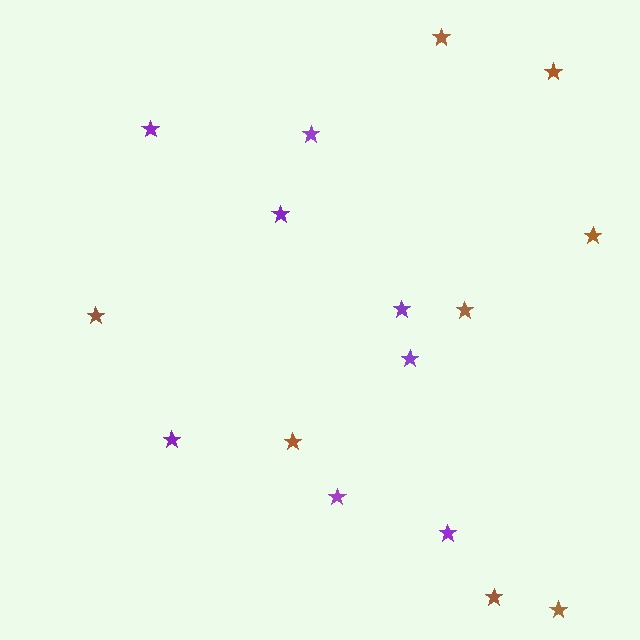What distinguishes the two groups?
There are 2 groups: one group of brown stars (8) and one group of purple stars (8).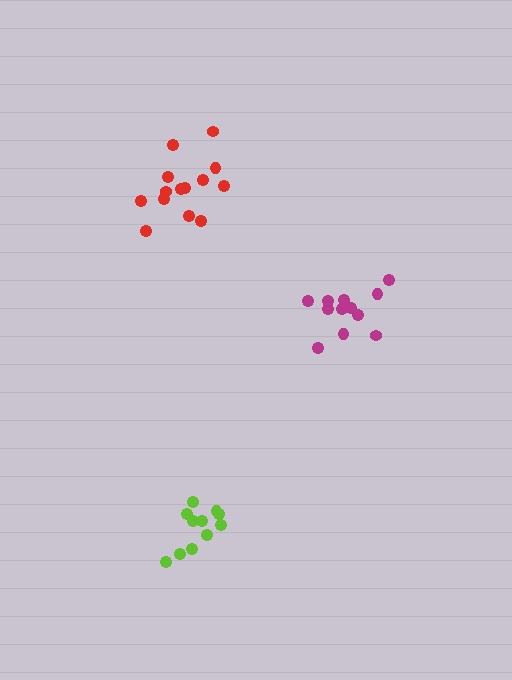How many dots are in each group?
Group 1: 12 dots, Group 2: 14 dots, Group 3: 11 dots (37 total).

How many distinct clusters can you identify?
There are 3 distinct clusters.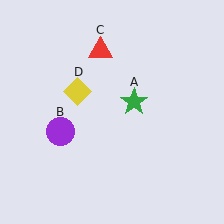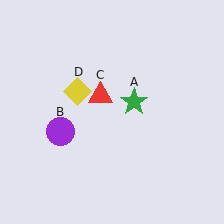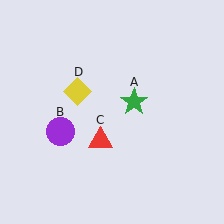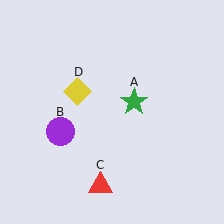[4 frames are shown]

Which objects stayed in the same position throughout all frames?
Green star (object A) and purple circle (object B) and yellow diamond (object D) remained stationary.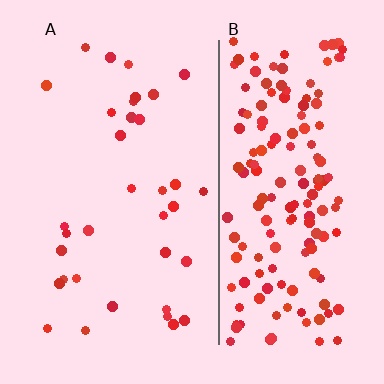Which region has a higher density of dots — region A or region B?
B (the right).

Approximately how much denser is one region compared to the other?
Approximately 4.7× — region B over region A.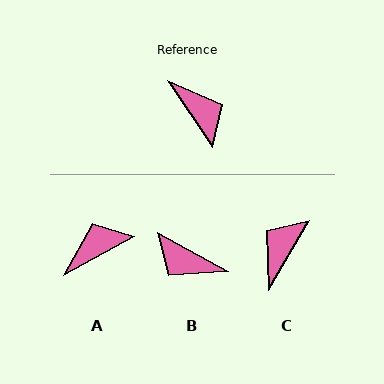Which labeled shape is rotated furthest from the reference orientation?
B, about 153 degrees away.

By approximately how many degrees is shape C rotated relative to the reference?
Approximately 116 degrees counter-clockwise.